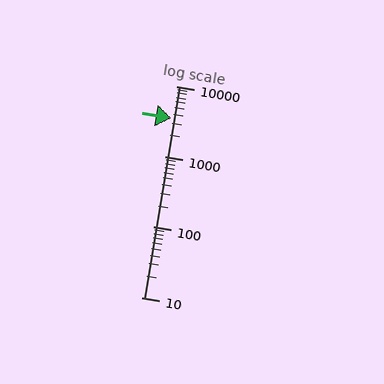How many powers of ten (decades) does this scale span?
The scale spans 3 decades, from 10 to 10000.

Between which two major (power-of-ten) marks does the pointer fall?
The pointer is between 1000 and 10000.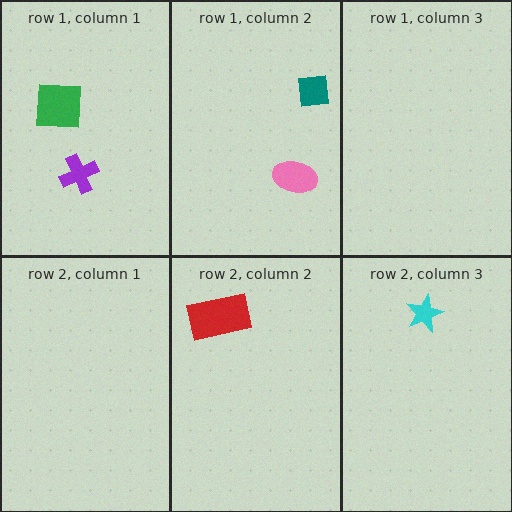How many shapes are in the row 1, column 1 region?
2.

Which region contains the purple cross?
The row 1, column 1 region.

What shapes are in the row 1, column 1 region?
The green square, the purple cross.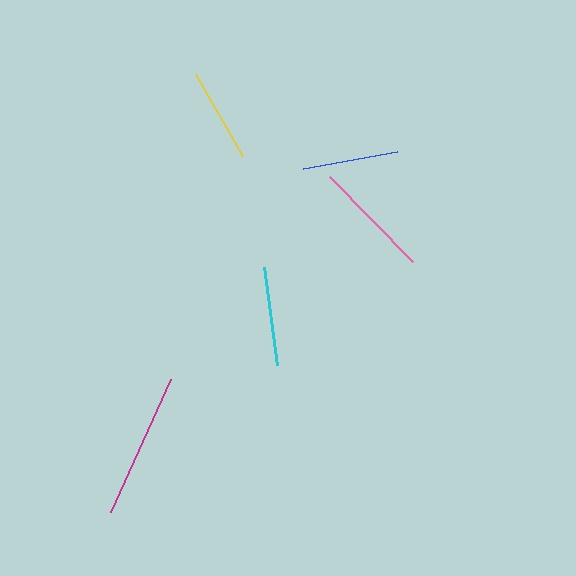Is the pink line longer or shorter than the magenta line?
The magenta line is longer than the pink line.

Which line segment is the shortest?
The yellow line is the shortest at approximately 94 pixels.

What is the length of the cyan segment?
The cyan segment is approximately 99 pixels long.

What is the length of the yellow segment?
The yellow segment is approximately 94 pixels long.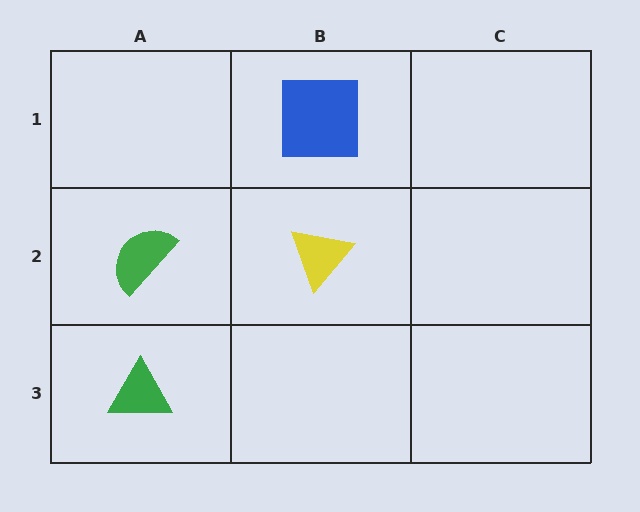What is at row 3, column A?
A green triangle.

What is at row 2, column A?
A green semicircle.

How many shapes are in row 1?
1 shape.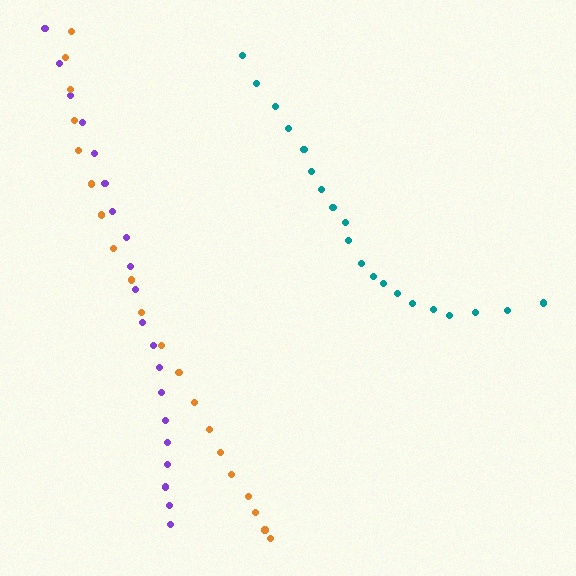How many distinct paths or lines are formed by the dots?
There are 3 distinct paths.